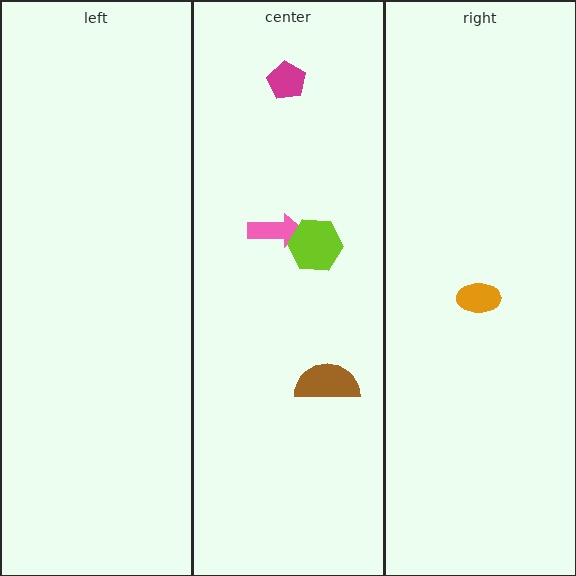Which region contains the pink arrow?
The center region.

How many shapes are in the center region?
4.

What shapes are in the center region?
The pink arrow, the lime hexagon, the brown semicircle, the magenta pentagon.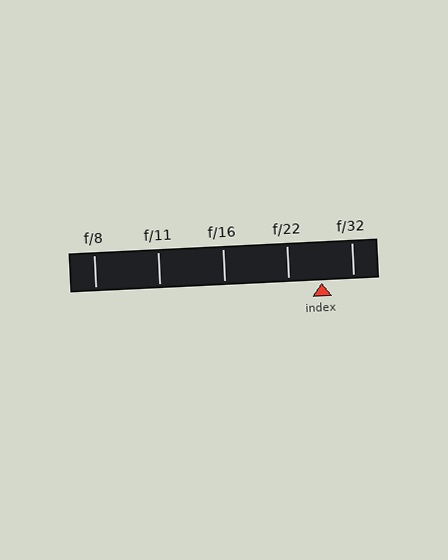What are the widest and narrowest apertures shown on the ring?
The widest aperture shown is f/8 and the narrowest is f/32.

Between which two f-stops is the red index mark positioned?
The index mark is between f/22 and f/32.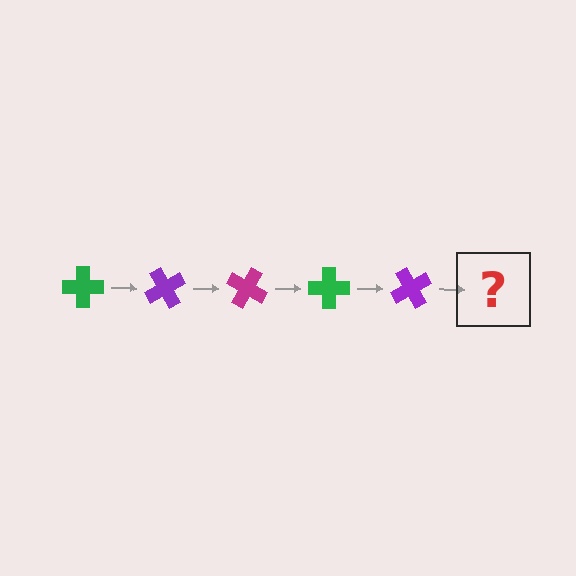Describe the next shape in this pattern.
It should be a magenta cross, rotated 300 degrees from the start.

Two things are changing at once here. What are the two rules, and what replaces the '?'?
The two rules are that it rotates 60 degrees each step and the color cycles through green, purple, and magenta. The '?' should be a magenta cross, rotated 300 degrees from the start.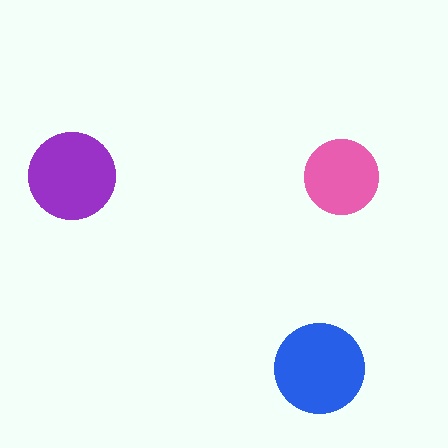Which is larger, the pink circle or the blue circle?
The blue one.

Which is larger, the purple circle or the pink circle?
The purple one.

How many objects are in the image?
There are 3 objects in the image.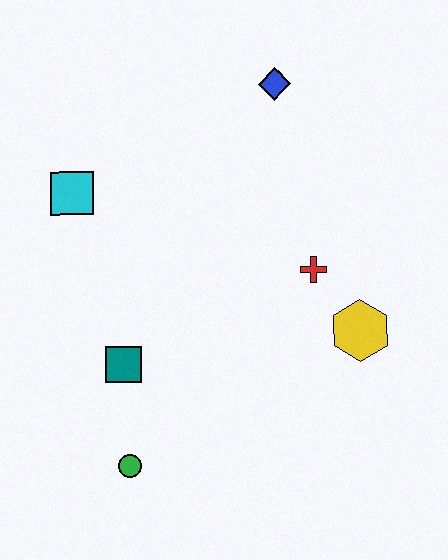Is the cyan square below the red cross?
No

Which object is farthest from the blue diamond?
The green circle is farthest from the blue diamond.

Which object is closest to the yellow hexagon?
The red cross is closest to the yellow hexagon.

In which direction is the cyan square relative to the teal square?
The cyan square is above the teal square.